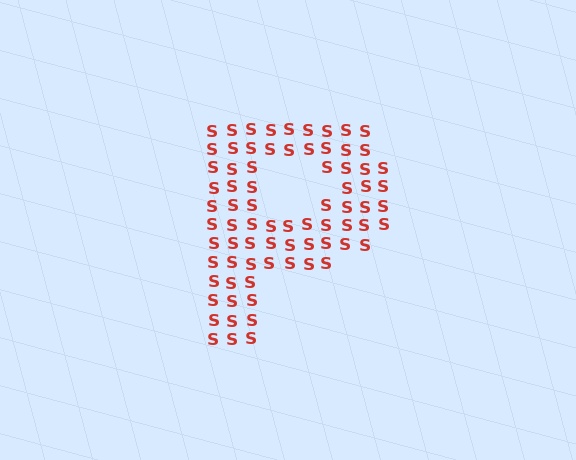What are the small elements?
The small elements are letter S's.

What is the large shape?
The large shape is the letter P.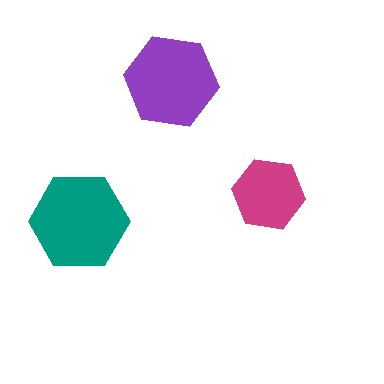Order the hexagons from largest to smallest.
the teal one, the purple one, the magenta one.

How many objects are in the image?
There are 3 objects in the image.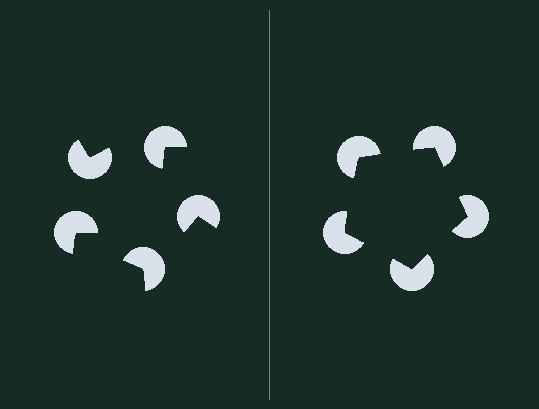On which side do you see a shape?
An illusory pentagon appears on the right side. On the left side the wedge cuts are rotated, so no coherent shape forms.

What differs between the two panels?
The pac-man discs are positioned identically on both sides; only the wedge orientations differ. On the right they align to a pentagon; on the left they are misaligned.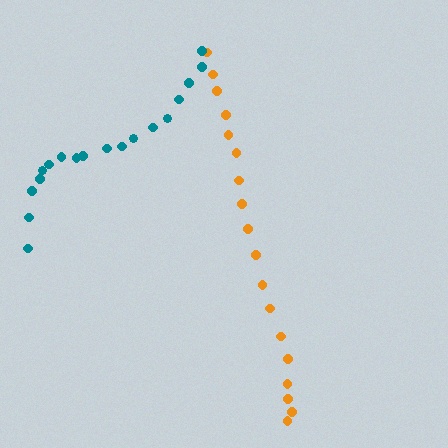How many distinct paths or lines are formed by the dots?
There are 2 distinct paths.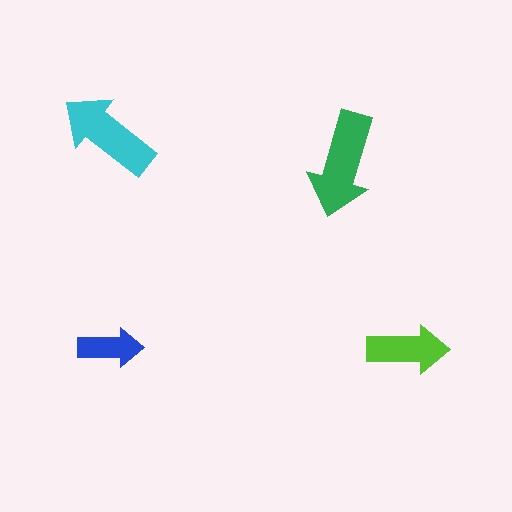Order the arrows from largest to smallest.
the green one, the cyan one, the lime one, the blue one.